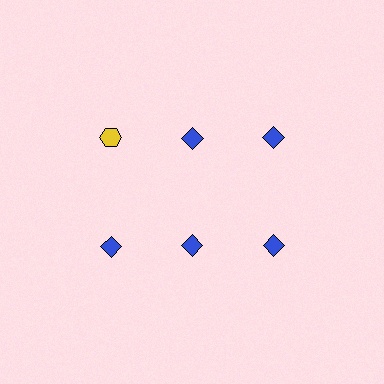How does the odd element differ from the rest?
It differs in both color (yellow instead of blue) and shape (hexagon instead of diamond).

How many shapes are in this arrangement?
There are 6 shapes arranged in a grid pattern.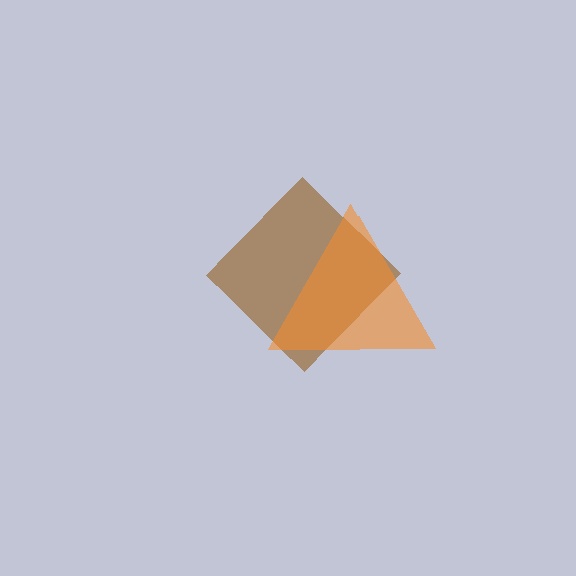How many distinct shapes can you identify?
There are 2 distinct shapes: a brown diamond, an orange triangle.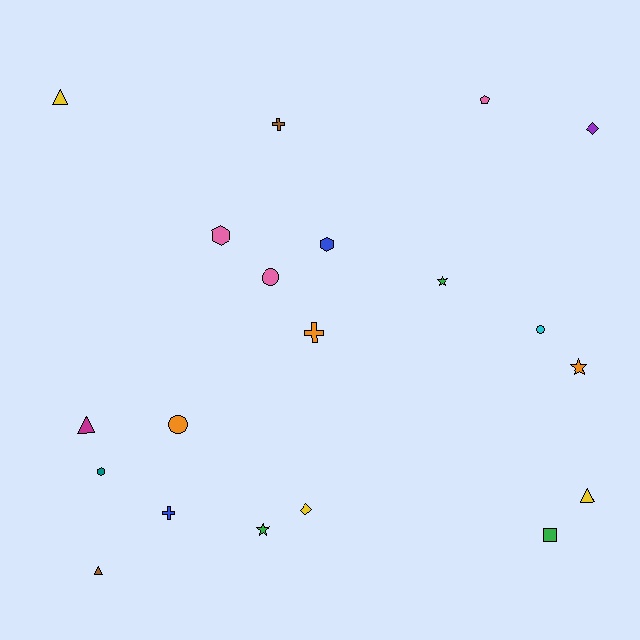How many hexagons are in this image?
There are 3 hexagons.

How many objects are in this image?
There are 20 objects.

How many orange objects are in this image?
There are 3 orange objects.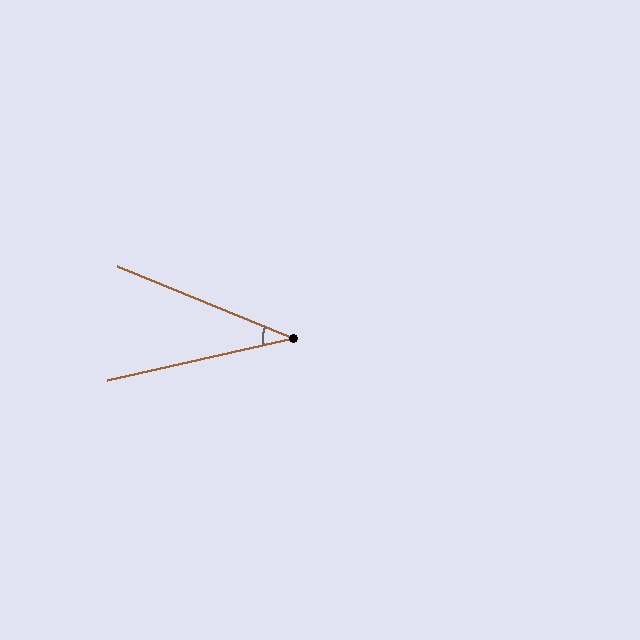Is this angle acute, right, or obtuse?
It is acute.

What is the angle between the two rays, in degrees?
Approximately 35 degrees.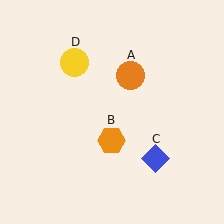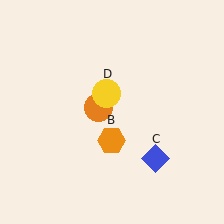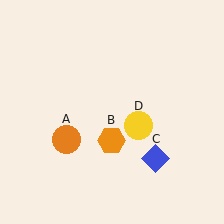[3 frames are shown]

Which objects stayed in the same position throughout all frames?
Orange hexagon (object B) and blue diamond (object C) remained stationary.